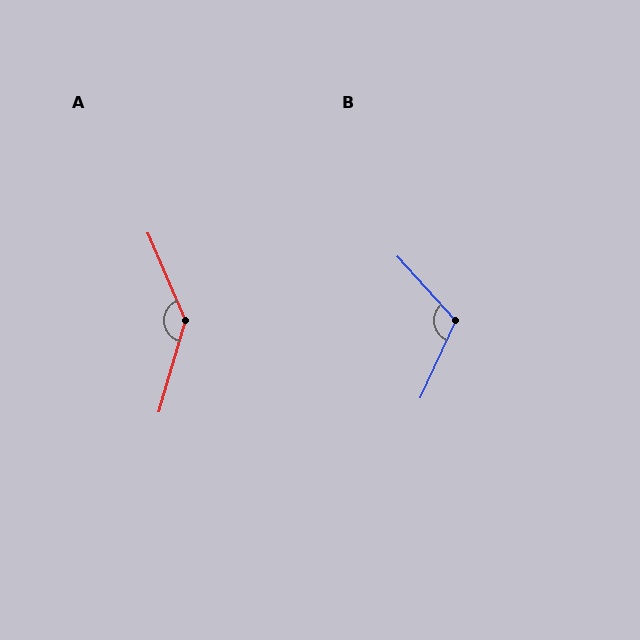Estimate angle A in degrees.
Approximately 141 degrees.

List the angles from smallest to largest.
B (113°), A (141°).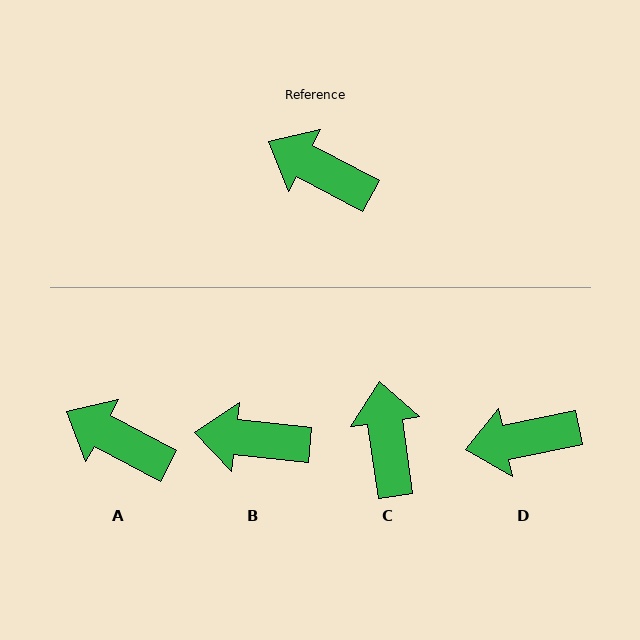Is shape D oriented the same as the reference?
No, it is off by about 39 degrees.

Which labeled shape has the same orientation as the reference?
A.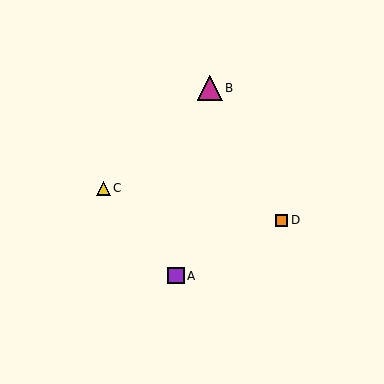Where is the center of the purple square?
The center of the purple square is at (176, 276).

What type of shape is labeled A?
Shape A is a purple square.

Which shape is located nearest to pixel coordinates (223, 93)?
The magenta triangle (labeled B) at (210, 88) is nearest to that location.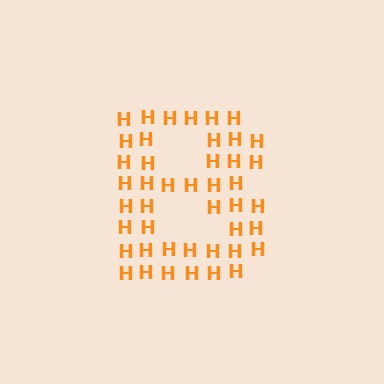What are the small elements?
The small elements are letter H's.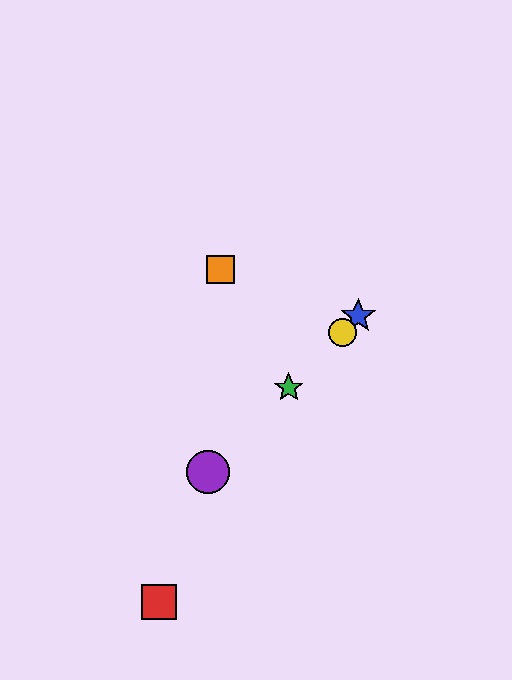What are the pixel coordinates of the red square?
The red square is at (159, 602).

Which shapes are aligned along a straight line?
The blue star, the green star, the yellow circle, the purple circle are aligned along a straight line.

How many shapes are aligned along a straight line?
4 shapes (the blue star, the green star, the yellow circle, the purple circle) are aligned along a straight line.